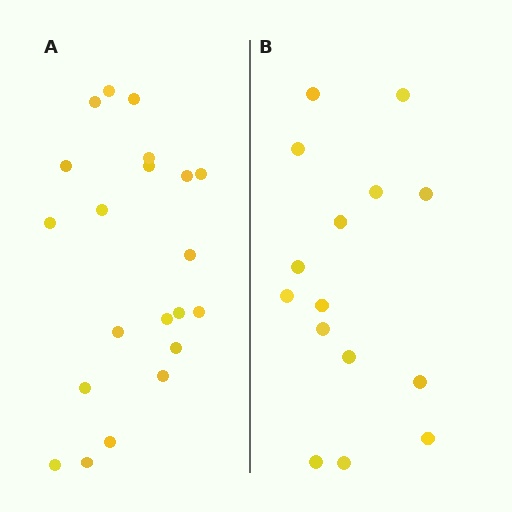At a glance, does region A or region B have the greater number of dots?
Region A (the left region) has more dots.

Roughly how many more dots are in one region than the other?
Region A has about 6 more dots than region B.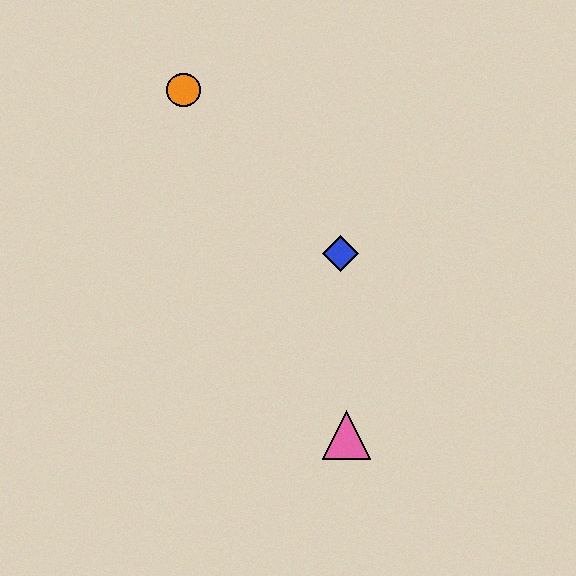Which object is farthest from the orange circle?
The pink triangle is farthest from the orange circle.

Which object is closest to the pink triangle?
The blue diamond is closest to the pink triangle.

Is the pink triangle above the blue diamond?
No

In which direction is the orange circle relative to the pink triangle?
The orange circle is above the pink triangle.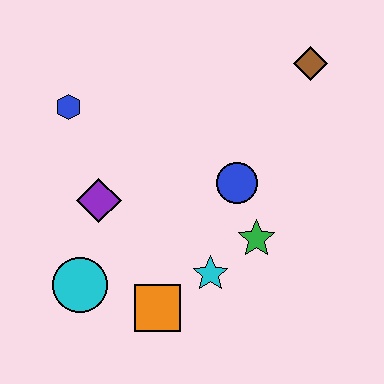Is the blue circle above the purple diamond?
Yes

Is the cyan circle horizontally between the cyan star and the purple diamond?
No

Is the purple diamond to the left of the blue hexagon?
No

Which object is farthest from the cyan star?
The brown diamond is farthest from the cyan star.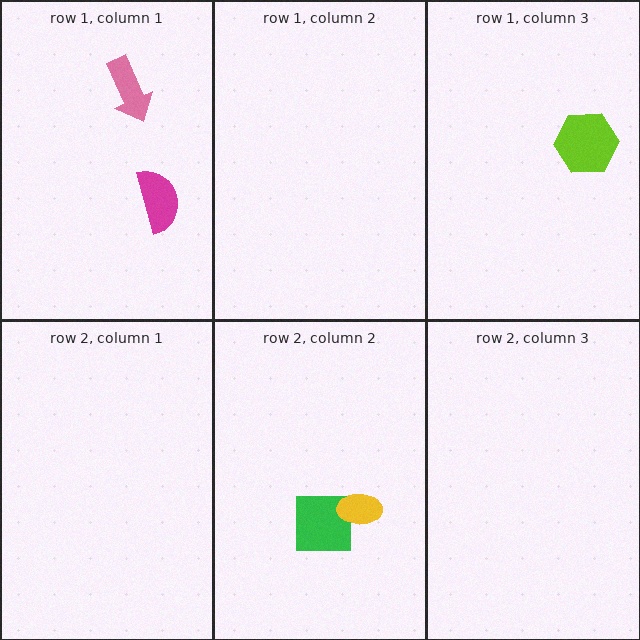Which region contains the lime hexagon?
The row 1, column 3 region.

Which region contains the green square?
The row 2, column 2 region.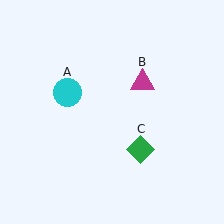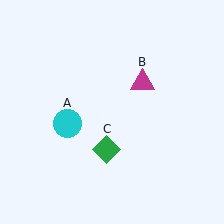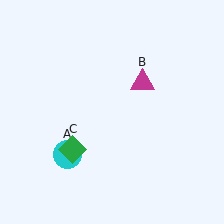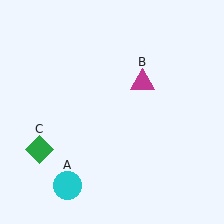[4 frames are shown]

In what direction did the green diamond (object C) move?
The green diamond (object C) moved left.